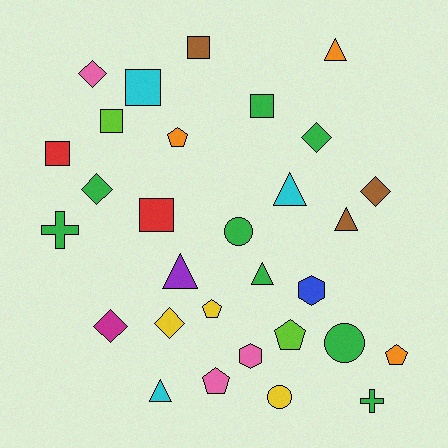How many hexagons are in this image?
There are 2 hexagons.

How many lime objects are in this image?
There are 2 lime objects.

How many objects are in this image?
There are 30 objects.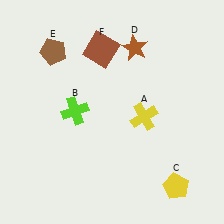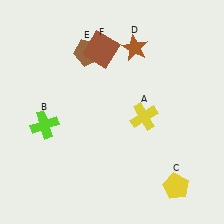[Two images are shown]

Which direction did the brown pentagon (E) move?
The brown pentagon (E) moved right.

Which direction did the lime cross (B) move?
The lime cross (B) moved left.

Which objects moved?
The objects that moved are: the lime cross (B), the brown pentagon (E).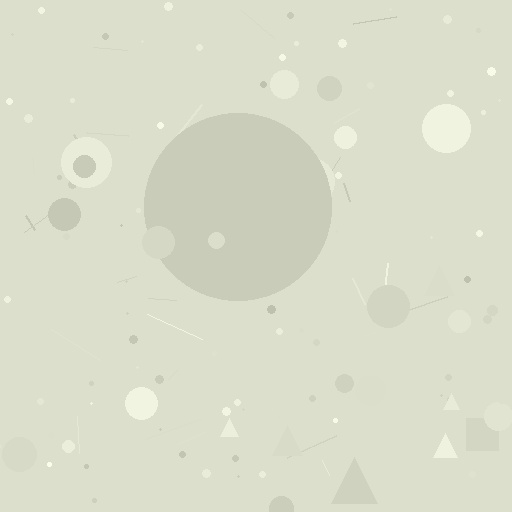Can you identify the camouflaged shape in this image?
The camouflaged shape is a circle.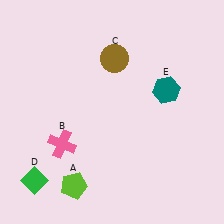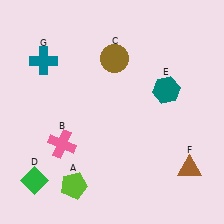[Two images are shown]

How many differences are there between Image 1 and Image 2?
There are 2 differences between the two images.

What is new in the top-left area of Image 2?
A teal cross (G) was added in the top-left area of Image 2.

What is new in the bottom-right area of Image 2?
A brown triangle (F) was added in the bottom-right area of Image 2.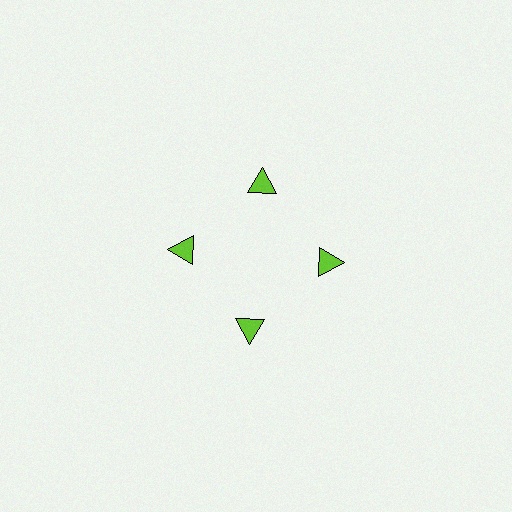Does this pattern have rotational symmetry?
Yes, this pattern has 4-fold rotational symmetry. It looks the same after rotating 90 degrees around the center.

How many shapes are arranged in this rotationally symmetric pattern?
There are 4 shapes, arranged in 4 groups of 1.